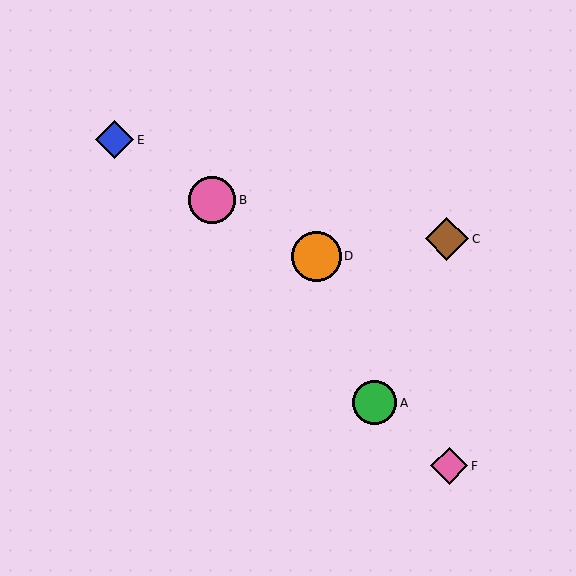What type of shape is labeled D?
Shape D is an orange circle.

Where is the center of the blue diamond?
The center of the blue diamond is at (115, 140).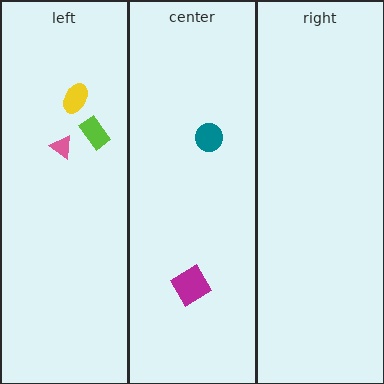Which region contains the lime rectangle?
The left region.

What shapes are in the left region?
The lime rectangle, the yellow ellipse, the pink triangle.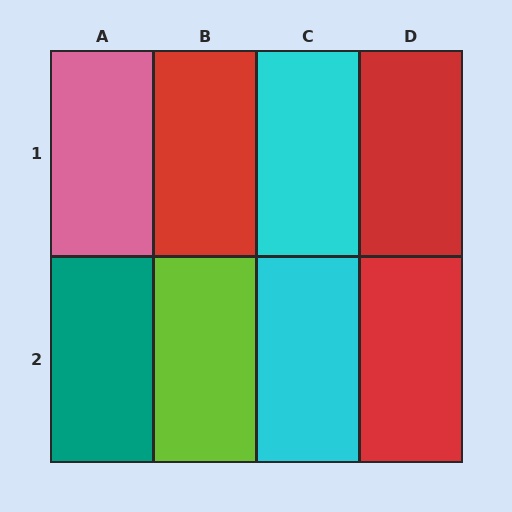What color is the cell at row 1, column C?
Cyan.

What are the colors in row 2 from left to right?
Teal, lime, cyan, red.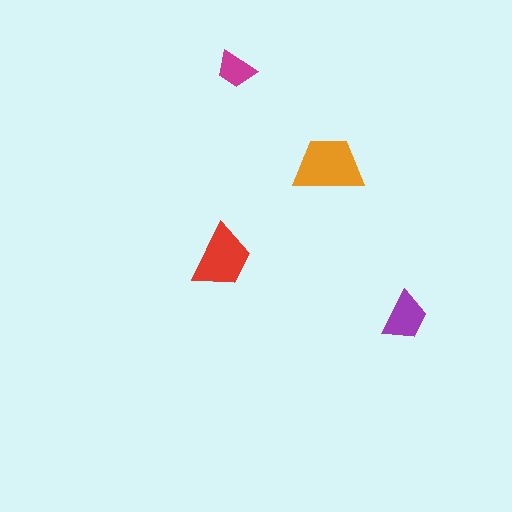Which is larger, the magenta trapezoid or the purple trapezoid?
The purple one.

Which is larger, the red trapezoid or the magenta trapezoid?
The red one.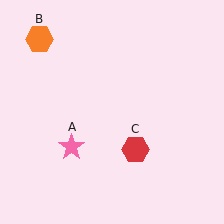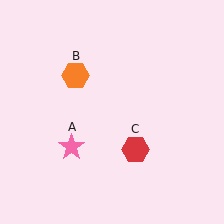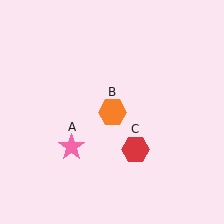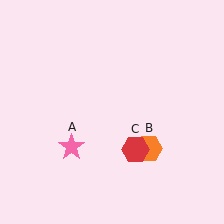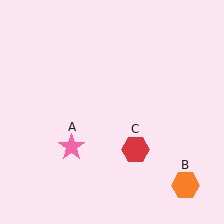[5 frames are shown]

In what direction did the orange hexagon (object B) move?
The orange hexagon (object B) moved down and to the right.